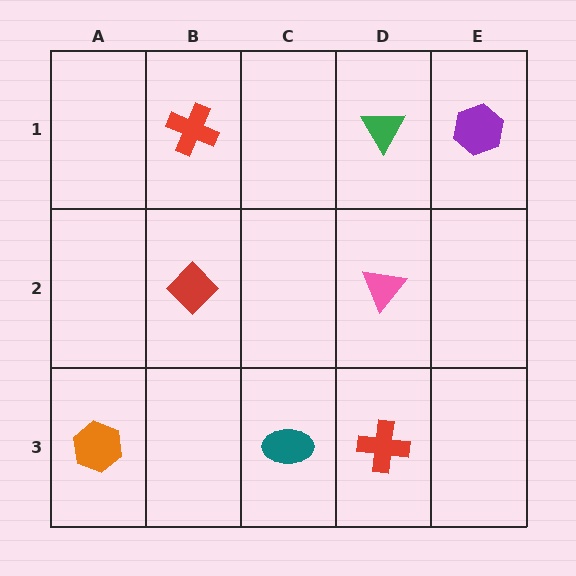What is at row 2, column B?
A red diamond.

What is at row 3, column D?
A red cross.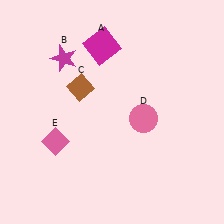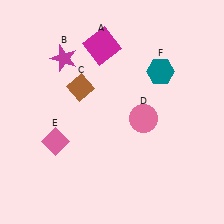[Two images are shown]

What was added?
A teal hexagon (F) was added in Image 2.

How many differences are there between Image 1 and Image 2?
There is 1 difference between the two images.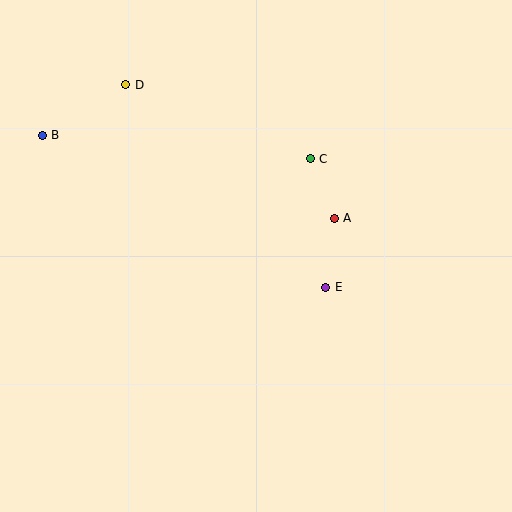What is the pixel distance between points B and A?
The distance between B and A is 303 pixels.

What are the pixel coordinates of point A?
Point A is at (334, 218).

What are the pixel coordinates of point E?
Point E is at (326, 287).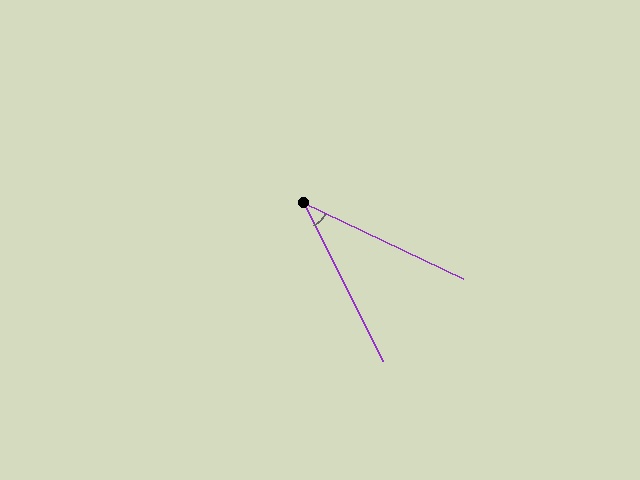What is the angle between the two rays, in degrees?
Approximately 38 degrees.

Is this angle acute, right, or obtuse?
It is acute.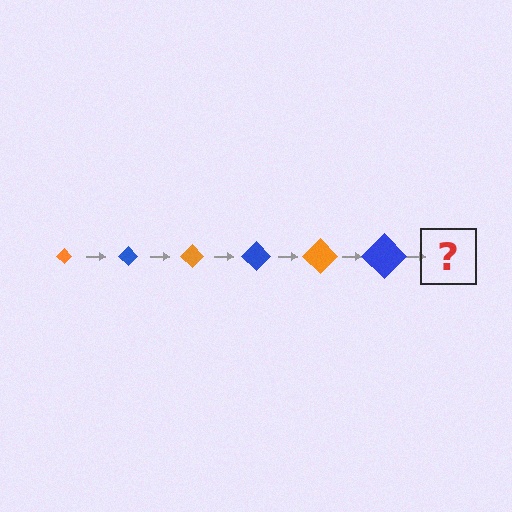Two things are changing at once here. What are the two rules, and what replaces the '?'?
The two rules are that the diamond grows larger each step and the color cycles through orange and blue. The '?' should be an orange diamond, larger than the previous one.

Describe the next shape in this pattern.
It should be an orange diamond, larger than the previous one.